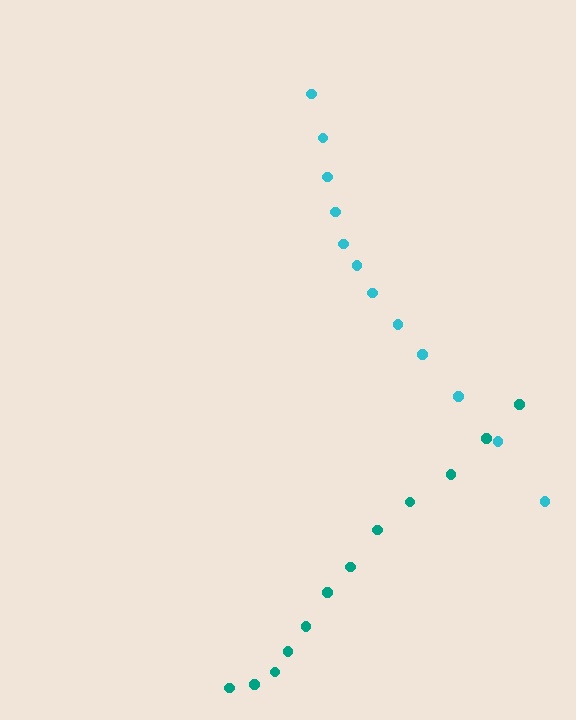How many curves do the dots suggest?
There are 2 distinct paths.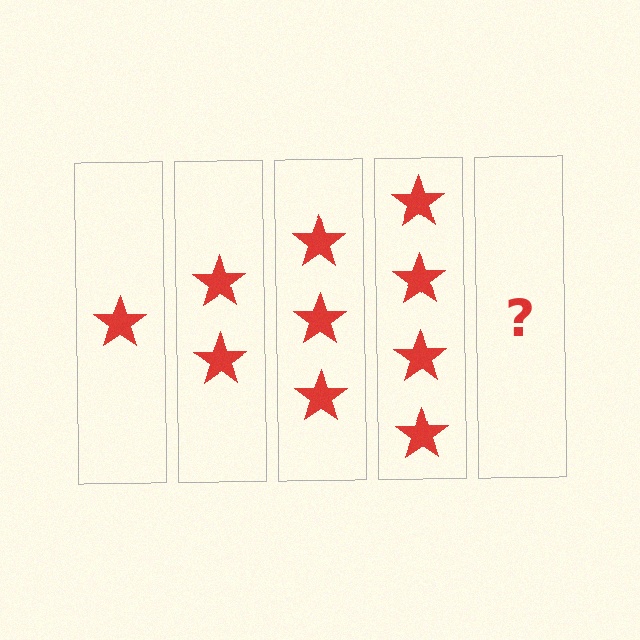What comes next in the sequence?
The next element should be 5 stars.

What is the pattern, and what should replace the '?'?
The pattern is that each step adds one more star. The '?' should be 5 stars.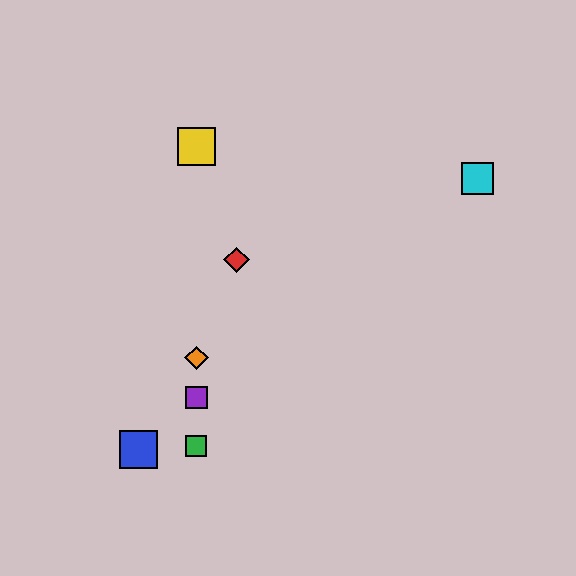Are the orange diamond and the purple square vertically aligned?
Yes, both are at x≈196.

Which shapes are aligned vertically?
The green square, the yellow square, the purple square, the orange diamond are aligned vertically.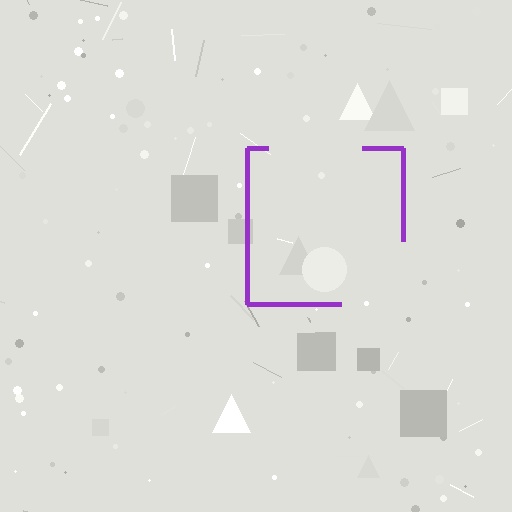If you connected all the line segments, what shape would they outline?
They would outline a square.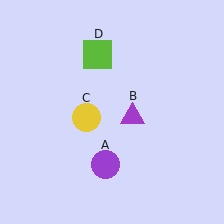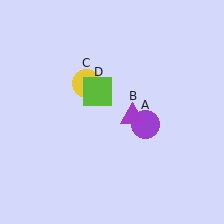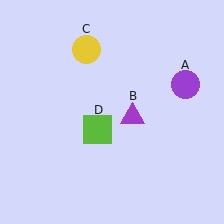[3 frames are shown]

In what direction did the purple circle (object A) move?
The purple circle (object A) moved up and to the right.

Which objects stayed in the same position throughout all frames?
Purple triangle (object B) remained stationary.